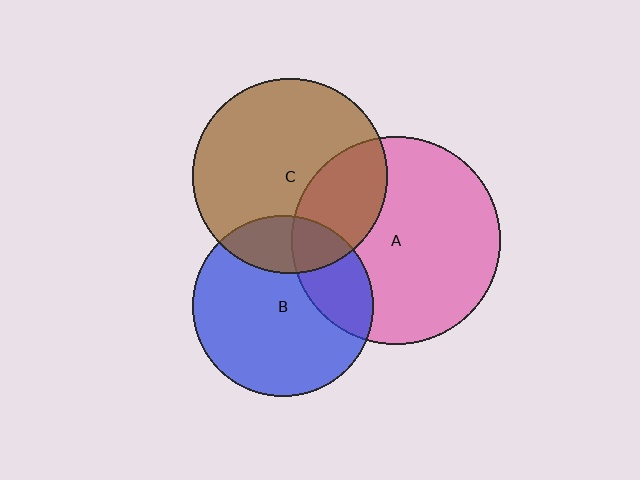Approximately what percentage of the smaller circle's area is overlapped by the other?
Approximately 25%.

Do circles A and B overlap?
Yes.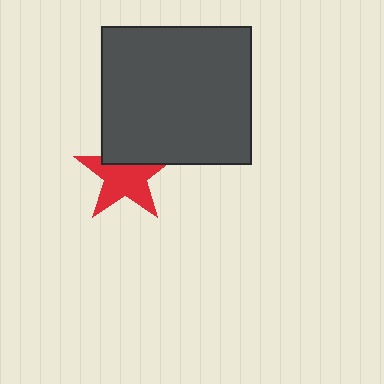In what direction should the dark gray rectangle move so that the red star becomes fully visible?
The dark gray rectangle should move up. That is the shortest direction to clear the overlap and leave the red star fully visible.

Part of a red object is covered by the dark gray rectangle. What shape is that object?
It is a star.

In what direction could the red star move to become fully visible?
The red star could move down. That would shift it out from behind the dark gray rectangle entirely.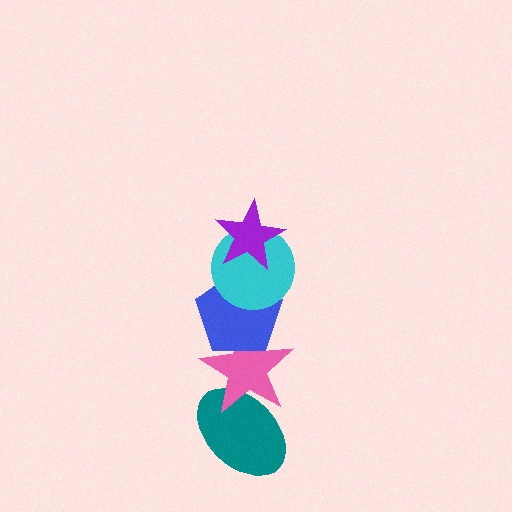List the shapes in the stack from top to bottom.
From top to bottom: the purple star, the cyan circle, the blue pentagon, the pink star, the teal ellipse.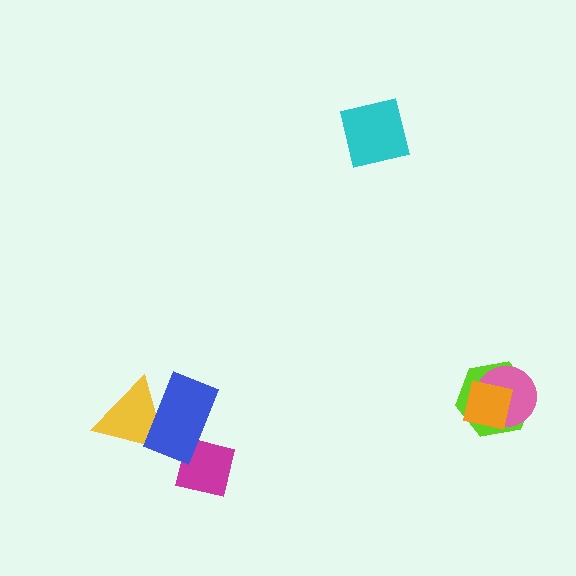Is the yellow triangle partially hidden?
Yes, it is partially covered by another shape.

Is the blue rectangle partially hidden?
No, no other shape covers it.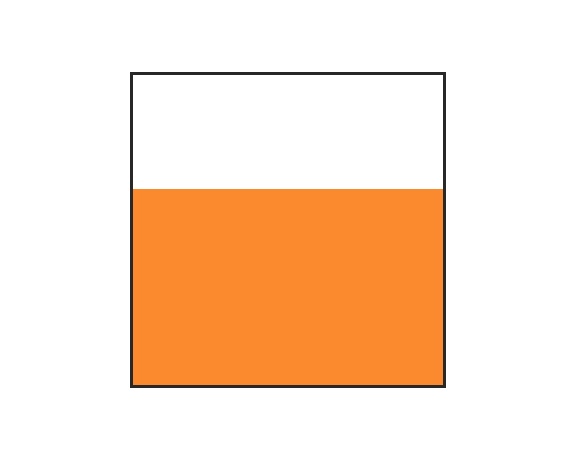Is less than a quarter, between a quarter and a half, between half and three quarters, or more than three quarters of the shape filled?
Between half and three quarters.